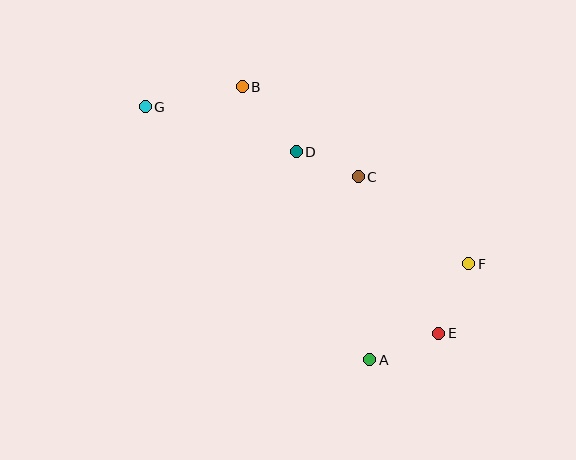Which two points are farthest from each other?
Points E and G are farthest from each other.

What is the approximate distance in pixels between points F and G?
The distance between F and G is approximately 360 pixels.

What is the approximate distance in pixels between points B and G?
The distance between B and G is approximately 99 pixels.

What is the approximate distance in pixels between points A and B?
The distance between A and B is approximately 302 pixels.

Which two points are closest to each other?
Points C and D are closest to each other.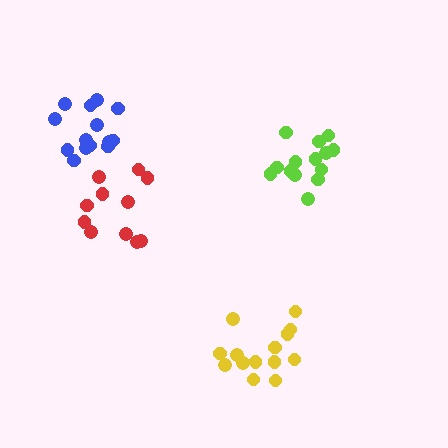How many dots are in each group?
Group 1: 14 dots, Group 2: 11 dots, Group 3: 14 dots, Group 4: 14 dots (53 total).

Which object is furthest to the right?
The lime cluster is rightmost.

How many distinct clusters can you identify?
There are 4 distinct clusters.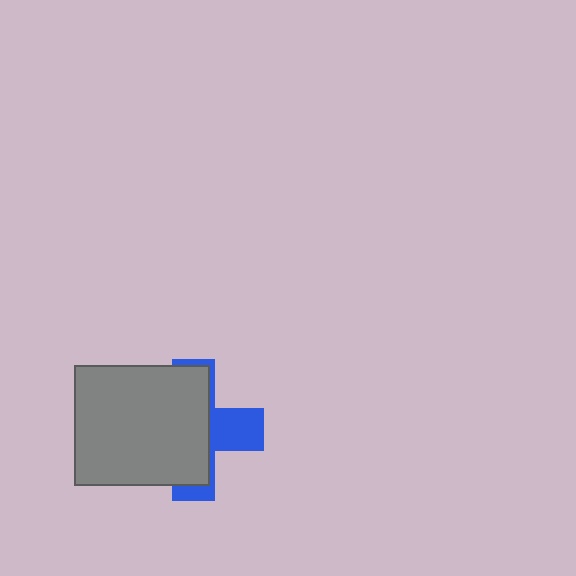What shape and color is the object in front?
The object in front is a gray rectangle.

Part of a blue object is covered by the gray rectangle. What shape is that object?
It is a cross.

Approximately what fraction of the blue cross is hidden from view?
Roughly 64% of the blue cross is hidden behind the gray rectangle.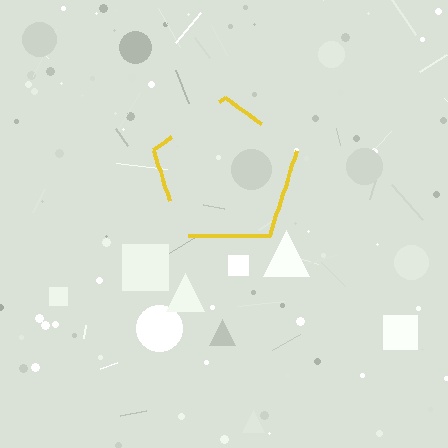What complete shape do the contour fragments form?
The contour fragments form a pentagon.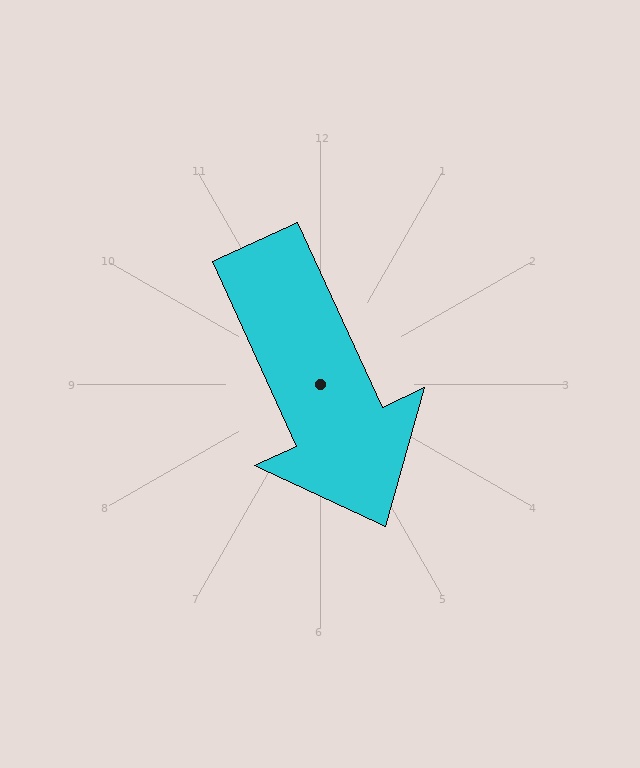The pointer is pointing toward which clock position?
Roughly 5 o'clock.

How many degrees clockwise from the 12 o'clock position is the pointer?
Approximately 155 degrees.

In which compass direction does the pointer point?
Southeast.